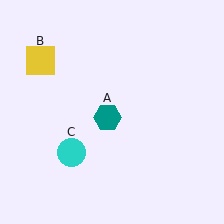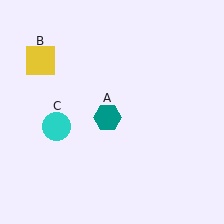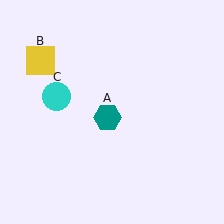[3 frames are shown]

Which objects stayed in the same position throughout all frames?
Teal hexagon (object A) and yellow square (object B) remained stationary.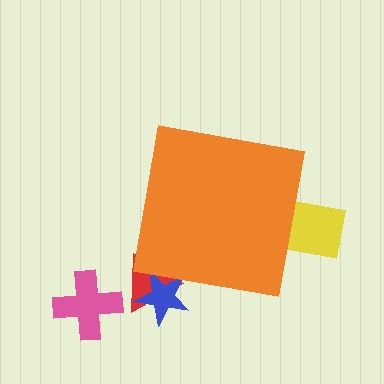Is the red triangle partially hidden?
Yes, the red triangle is partially hidden behind the orange square.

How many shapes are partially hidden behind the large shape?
3 shapes are partially hidden.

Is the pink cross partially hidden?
No, the pink cross is fully visible.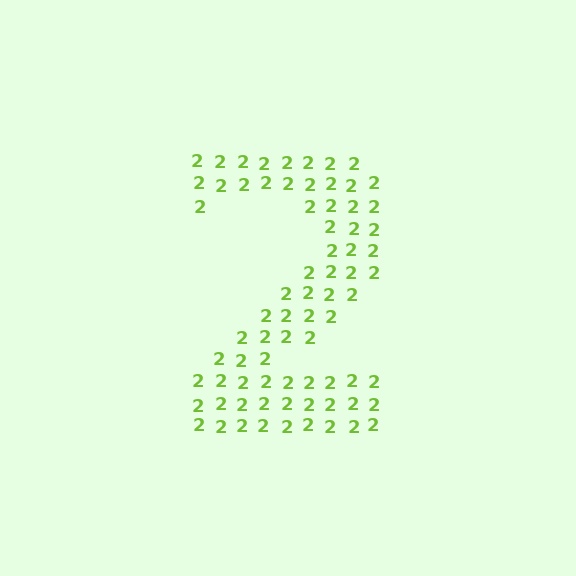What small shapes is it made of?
It is made of small digit 2's.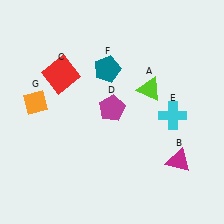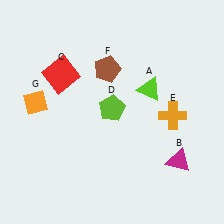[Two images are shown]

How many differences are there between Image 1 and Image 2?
There are 3 differences between the two images.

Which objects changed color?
D changed from magenta to lime. E changed from cyan to orange. F changed from teal to brown.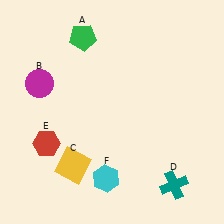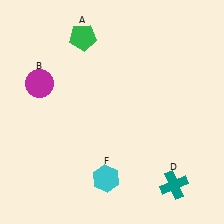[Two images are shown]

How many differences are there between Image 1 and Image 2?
There are 2 differences between the two images.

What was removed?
The red hexagon (E), the yellow square (C) were removed in Image 2.